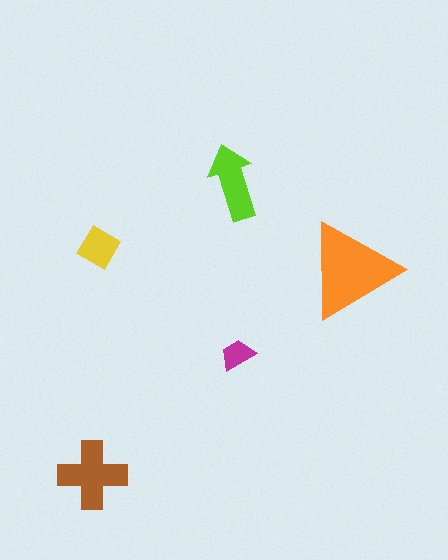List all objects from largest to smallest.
The orange triangle, the brown cross, the lime arrow, the yellow diamond, the magenta trapezoid.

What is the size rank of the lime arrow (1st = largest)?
3rd.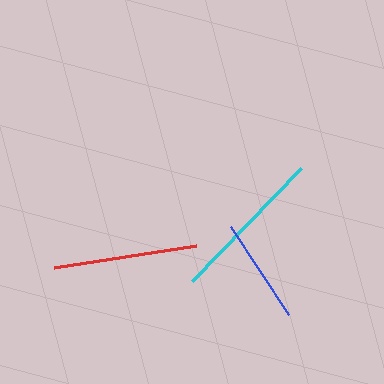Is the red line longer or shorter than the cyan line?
The cyan line is longer than the red line.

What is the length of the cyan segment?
The cyan segment is approximately 158 pixels long.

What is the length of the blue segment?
The blue segment is approximately 106 pixels long.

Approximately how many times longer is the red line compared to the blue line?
The red line is approximately 1.4 times the length of the blue line.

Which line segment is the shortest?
The blue line is the shortest at approximately 106 pixels.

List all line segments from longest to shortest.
From longest to shortest: cyan, red, blue.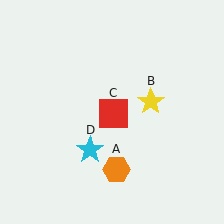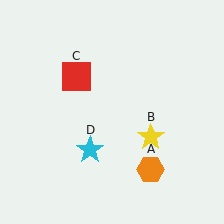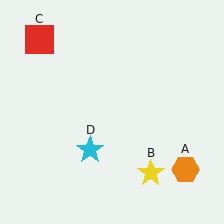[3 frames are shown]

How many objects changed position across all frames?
3 objects changed position: orange hexagon (object A), yellow star (object B), red square (object C).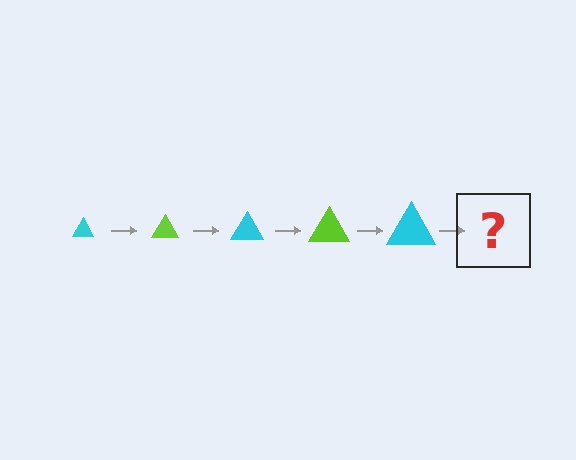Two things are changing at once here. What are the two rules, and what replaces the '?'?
The two rules are that the triangle grows larger each step and the color cycles through cyan and lime. The '?' should be a lime triangle, larger than the previous one.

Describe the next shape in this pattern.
It should be a lime triangle, larger than the previous one.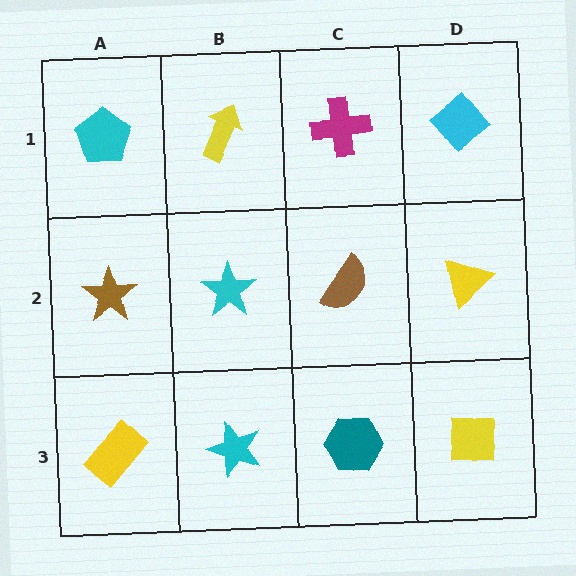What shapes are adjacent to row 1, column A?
A brown star (row 2, column A), a yellow arrow (row 1, column B).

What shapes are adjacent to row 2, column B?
A yellow arrow (row 1, column B), a cyan star (row 3, column B), a brown star (row 2, column A), a brown semicircle (row 2, column C).